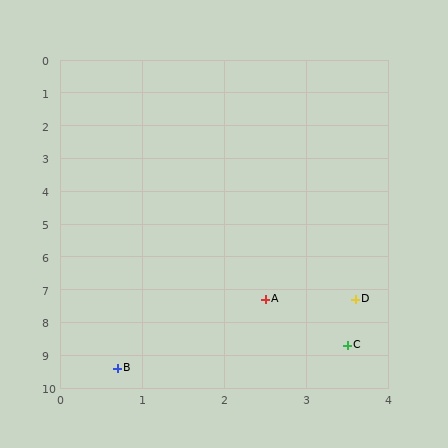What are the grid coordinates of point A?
Point A is at approximately (2.5, 7.3).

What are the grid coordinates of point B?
Point B is at approximately (0.7, 9.4).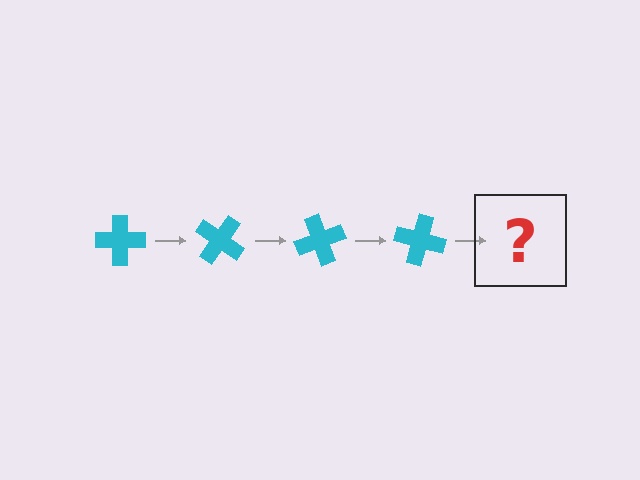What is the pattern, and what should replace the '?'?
The pattern is that the cross rotates 35 degrees each step. The '?' should be a cyan cross rotated 140 degrees.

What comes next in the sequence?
The next element should be a cyan cross rotated 140 degrees.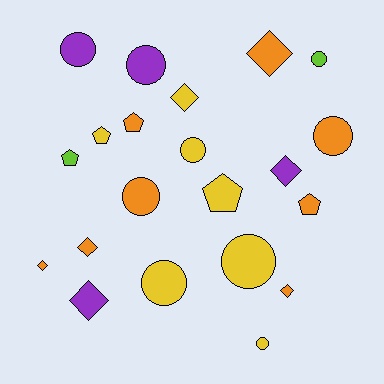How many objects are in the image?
There are 21 objects.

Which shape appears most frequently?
Circle, with 9 objects.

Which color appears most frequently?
Orange, with 8 objects.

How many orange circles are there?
There are 2 orange circles.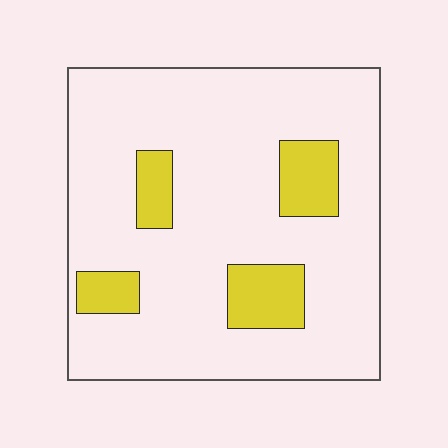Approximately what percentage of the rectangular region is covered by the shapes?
Approximately 15%.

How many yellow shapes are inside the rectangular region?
4.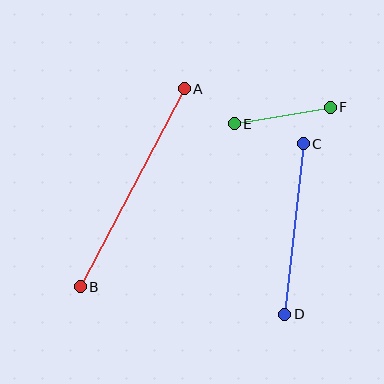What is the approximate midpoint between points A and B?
The midpoint is at approximately (132, 188) pixels.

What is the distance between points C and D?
The distance is approximately 171 pixels.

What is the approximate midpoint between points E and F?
The midpoint is at approximately (282, 115) pixels.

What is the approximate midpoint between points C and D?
The midpoint is at approximately (294, 229) pixels.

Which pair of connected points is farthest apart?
Points A and B are farthest apart.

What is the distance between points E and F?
The distance is approximately 97 pixels.